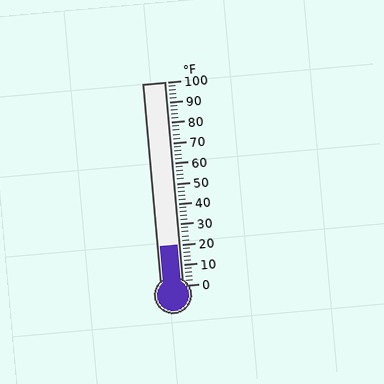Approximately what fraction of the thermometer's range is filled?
The thermometer is filled to approximately 20% of its range.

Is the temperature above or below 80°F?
The temperature is below 80°F.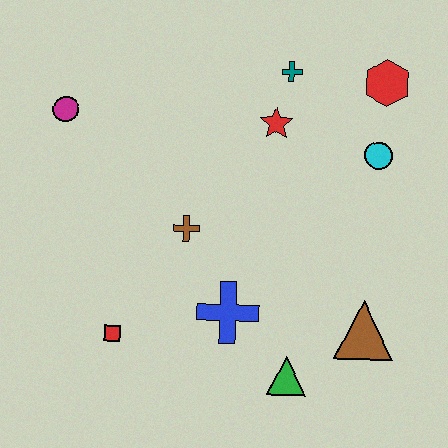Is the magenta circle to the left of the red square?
Yes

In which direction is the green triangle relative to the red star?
The green triangle is below the red star.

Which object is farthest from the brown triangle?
The magenta circle is farthest from the brown triangle.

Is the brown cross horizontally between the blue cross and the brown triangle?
No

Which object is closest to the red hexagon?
The cyan circle is closest to the red hexagon.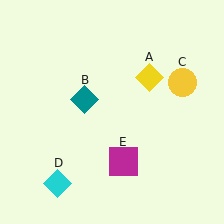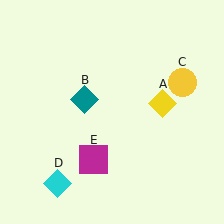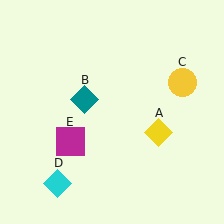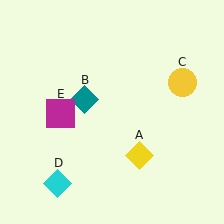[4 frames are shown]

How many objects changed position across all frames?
2 objects changed position: yellow diamond (object A), magenta square (object E).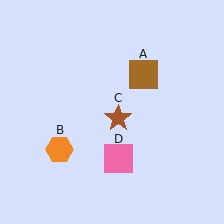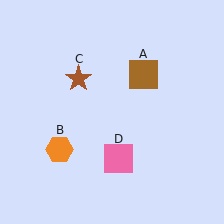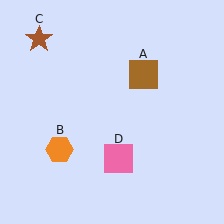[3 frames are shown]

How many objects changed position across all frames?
1 object changed position: brown star (object C).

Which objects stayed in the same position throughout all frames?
Brown square (object A) and orange hexagon (object B) and pink square (object D) remained stationary.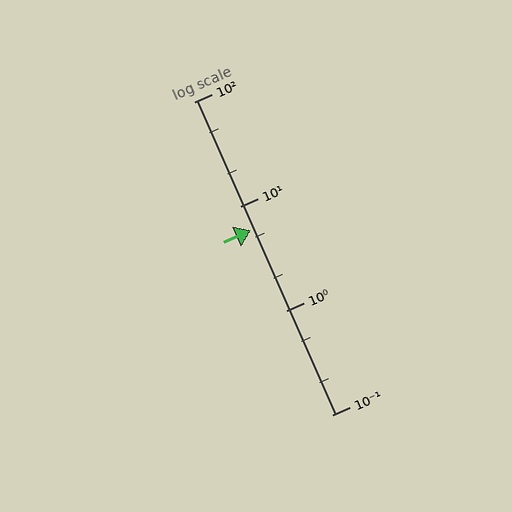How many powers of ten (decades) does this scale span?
The scale spans 3 decades, from 0.1 to 100.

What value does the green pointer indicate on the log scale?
The pointer indicates approximately 5.8.